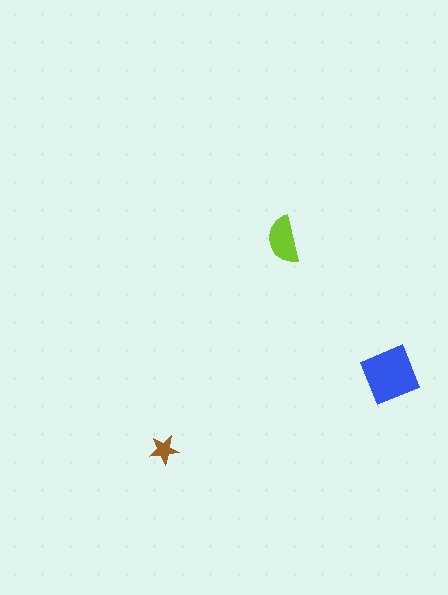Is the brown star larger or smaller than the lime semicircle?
Smaller.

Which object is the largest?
The blue square.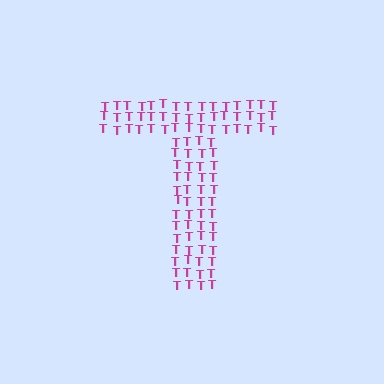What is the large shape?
The large shape is the letter T.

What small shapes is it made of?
It is made of small letter T's.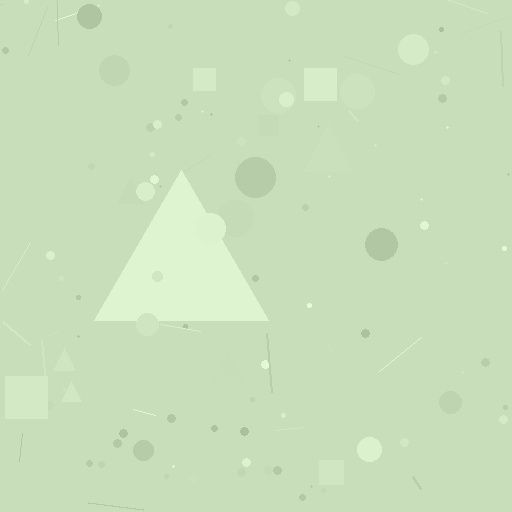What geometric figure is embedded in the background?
A triangle is embedded in the background.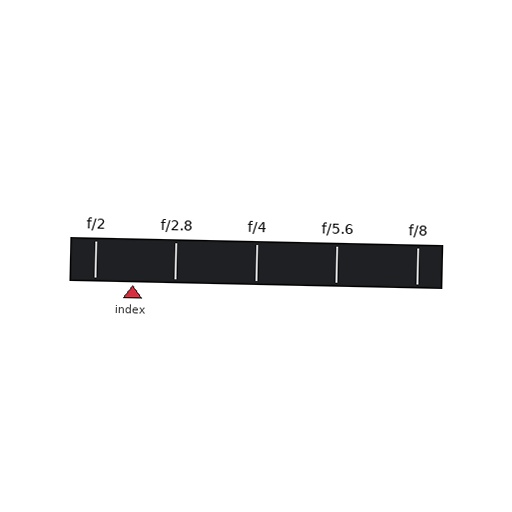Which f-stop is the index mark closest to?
The index mark is closest to f/2.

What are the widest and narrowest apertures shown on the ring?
The widest aperture shown is f/2 and the narrowest is f/8.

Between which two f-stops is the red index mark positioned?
The index mark is between f/2 and f/2.8.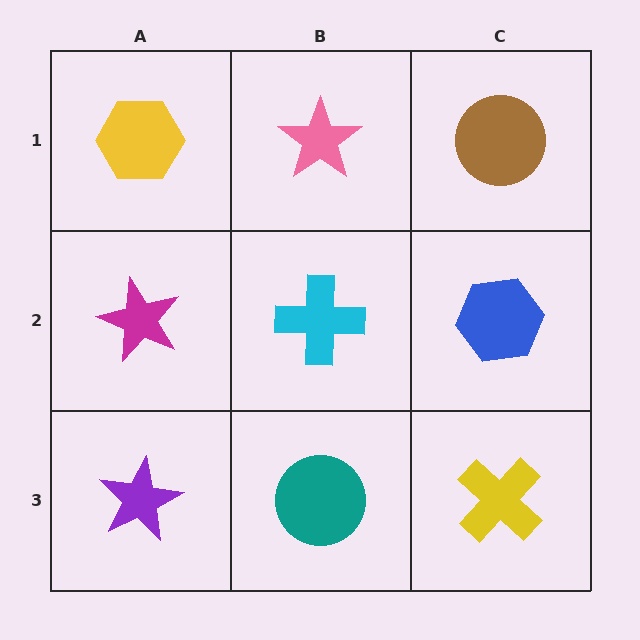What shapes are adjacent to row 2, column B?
A pink star (row 1, column B), a teal circle (row 3, column B), a magenta star (row 2, column A), a blue hexagon (row 2, column C).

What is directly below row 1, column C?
A blue hexagon.